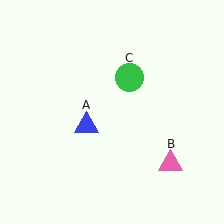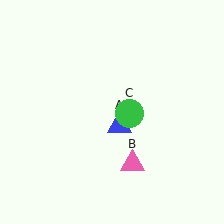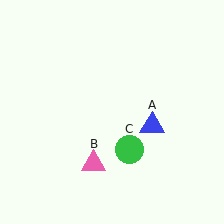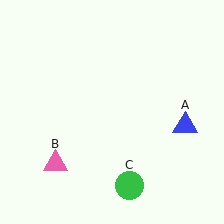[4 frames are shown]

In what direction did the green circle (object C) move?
The green circle (object C) moved down.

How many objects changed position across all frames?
3 objects changed position: blue triangle (object A), pink triangle (object B), green circle (object C).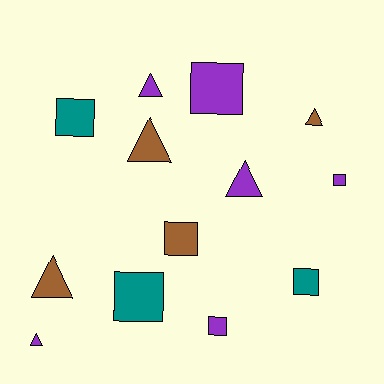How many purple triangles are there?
There are 3 purple triangles.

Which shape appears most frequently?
Square, with 7 objects.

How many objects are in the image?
There are 13 objects.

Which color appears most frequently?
Purple, with 6 objects.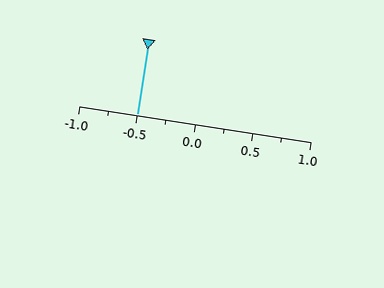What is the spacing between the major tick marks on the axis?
The major ticks are spaced 0.5 apart.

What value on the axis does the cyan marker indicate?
The marker indicates approximately -0.5.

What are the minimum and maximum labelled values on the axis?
The axis runs from -1.0 to 1.0.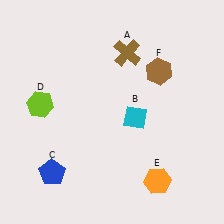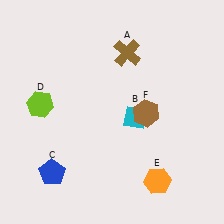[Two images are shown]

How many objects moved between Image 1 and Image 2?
1 object moved between the two images.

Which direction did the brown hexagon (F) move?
The brown hexagon (F) moved down.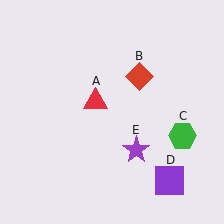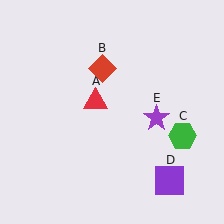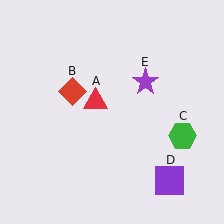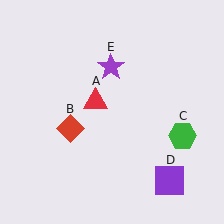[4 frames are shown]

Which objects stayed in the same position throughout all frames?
Red triangle (object A) and green hexagon (object C) and purple square (object D) remained stationary.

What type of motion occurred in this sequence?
The red diamond (object B), purple star (object E) rotated counterclockwise around the center of the scene.